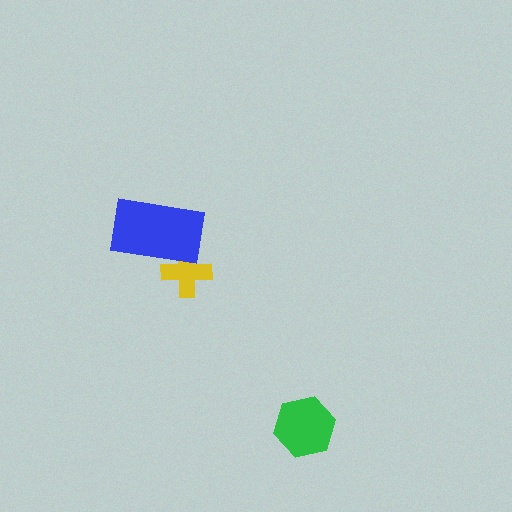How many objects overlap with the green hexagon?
0 objects overlap with the green hexagon.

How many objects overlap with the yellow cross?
1 object overlaps with the yellow cross.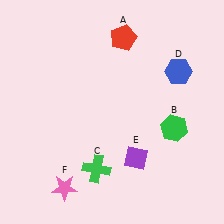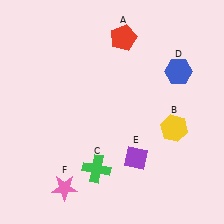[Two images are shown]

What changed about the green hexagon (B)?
In Image 1, B is green. In Image 2, it changed to yellow.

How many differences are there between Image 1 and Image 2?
There is 1 difference between the two images.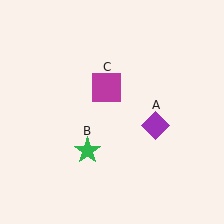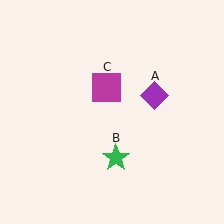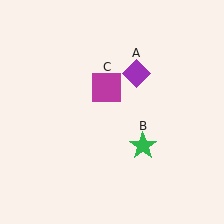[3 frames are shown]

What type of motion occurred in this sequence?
The purple diamond (object A), green star (object B) rotated counterclockwise around the center of the scene.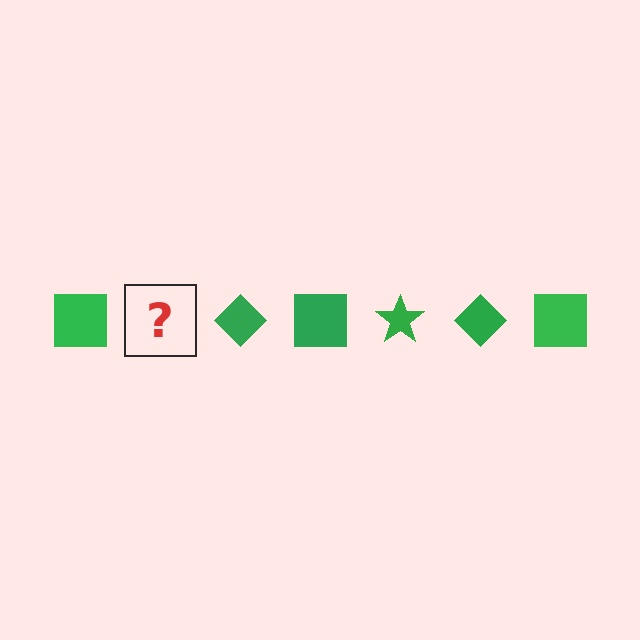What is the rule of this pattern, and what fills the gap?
The rule is that the pattern cycles through square, star, diamond shapes in green. The gap should be filled with a green star.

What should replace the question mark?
The question mark should be replaced with a green star.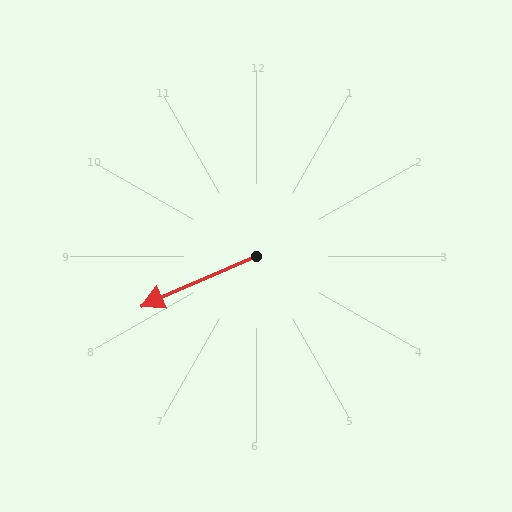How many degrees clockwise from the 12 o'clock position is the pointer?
Approximately 246 degrees.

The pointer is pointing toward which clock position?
Roughly 8 o'clock.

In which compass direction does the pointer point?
Southwest.